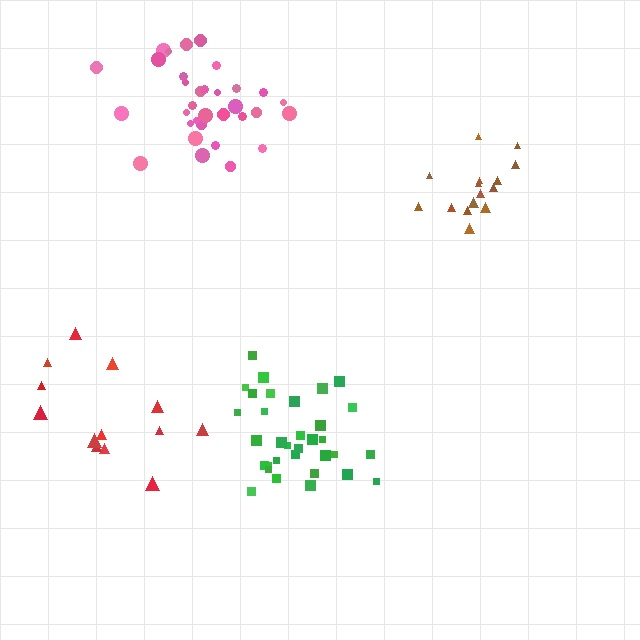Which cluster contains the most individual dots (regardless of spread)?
Green (33).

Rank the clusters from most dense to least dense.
brown, pink, green, red.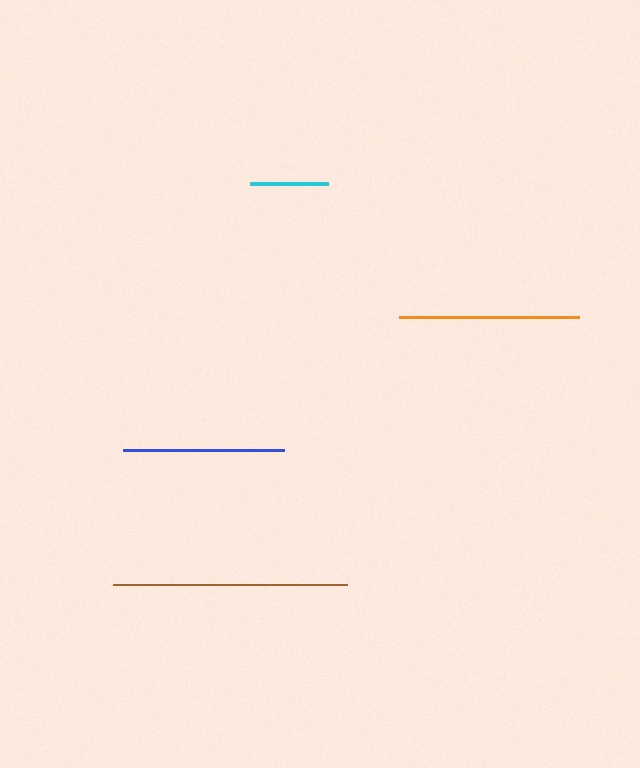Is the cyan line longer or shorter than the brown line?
The brown line is longer than the cyan line.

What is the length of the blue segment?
The blue segment is approximately 161 pixels long.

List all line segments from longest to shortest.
From longest to shortest: brown, orange, blue, cyan.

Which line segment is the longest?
The brown line is the longest at approximately 234 pixels.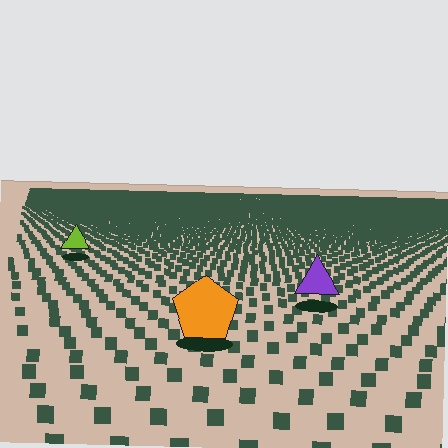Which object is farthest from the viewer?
The lime triangle is farthest from the viewer. It appears smaller and the ground texture around it is denser.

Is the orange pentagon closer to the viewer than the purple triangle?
Yes. The orange pentagon is closer — you can tell from the texture gradient: the ground texture is coarser near it.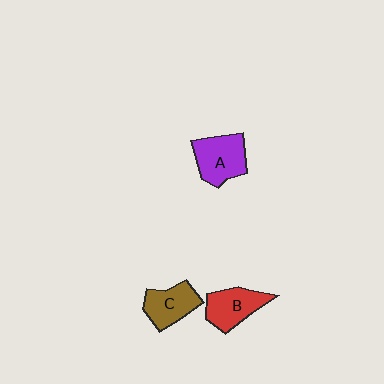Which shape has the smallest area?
Shape C (brown).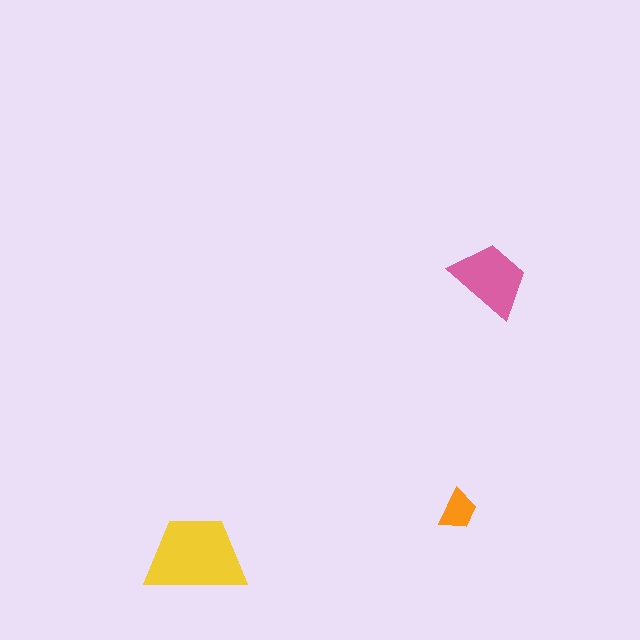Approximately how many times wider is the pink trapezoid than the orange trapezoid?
About 2 times wider.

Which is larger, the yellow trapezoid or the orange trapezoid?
The yellow one.